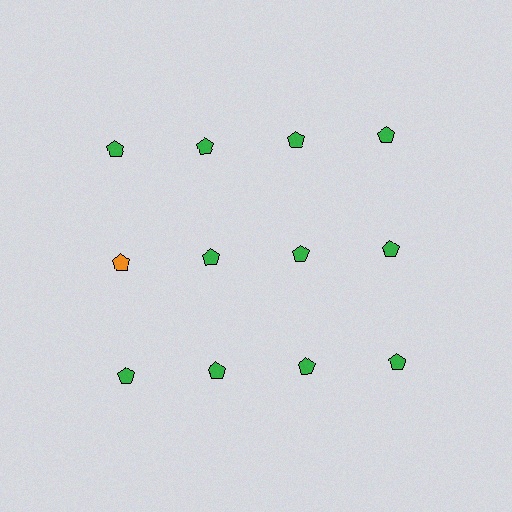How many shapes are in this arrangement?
There are 12 shapes arranged in a grid pattern.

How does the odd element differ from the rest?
It has a different color: orange instead of green.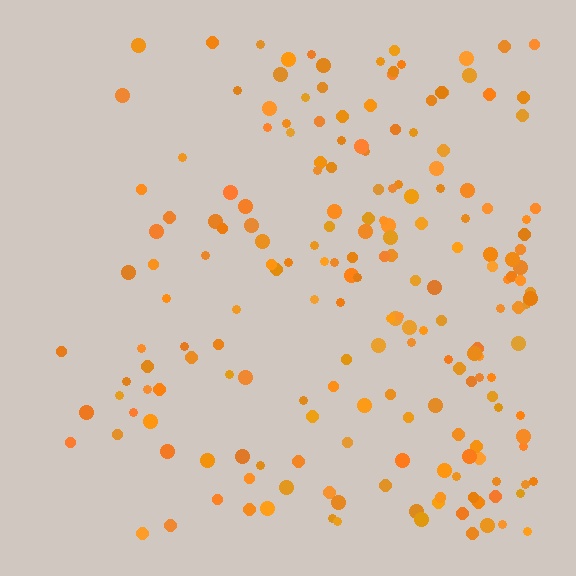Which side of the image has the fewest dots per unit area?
The left.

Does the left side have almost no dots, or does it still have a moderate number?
Still a moderate number, just noticeably fewer than the right.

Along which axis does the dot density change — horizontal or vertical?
Horizontal.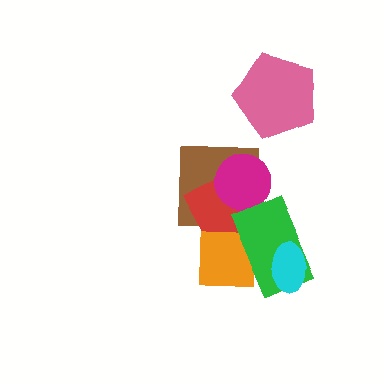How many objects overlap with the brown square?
2 objects overlap with the brown square.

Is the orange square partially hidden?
Yes, it is partially covered by another shape.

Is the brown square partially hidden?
Yes, it is partially covered by another shape.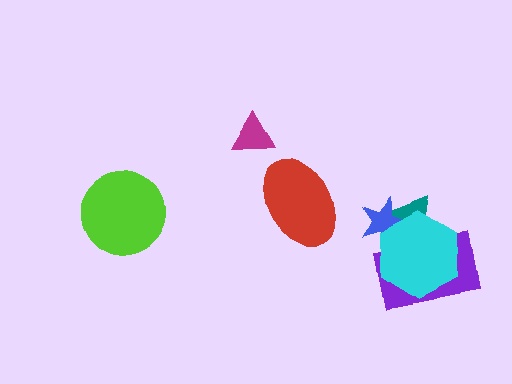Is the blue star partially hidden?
Yes, it is partially covered by another shape.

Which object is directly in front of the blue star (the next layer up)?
The purple rectangle is directly in front of the blue star.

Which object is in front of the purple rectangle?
The cyan hexagon is in front of the purple rectangle.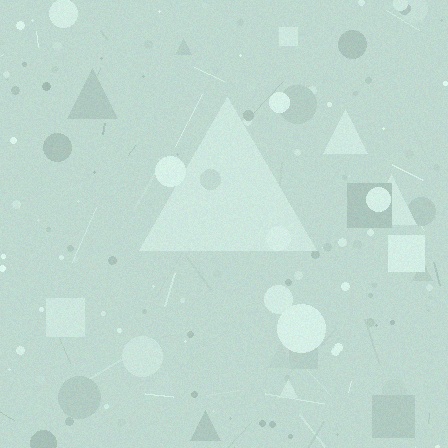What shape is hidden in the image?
A triangle is hidden in the image.